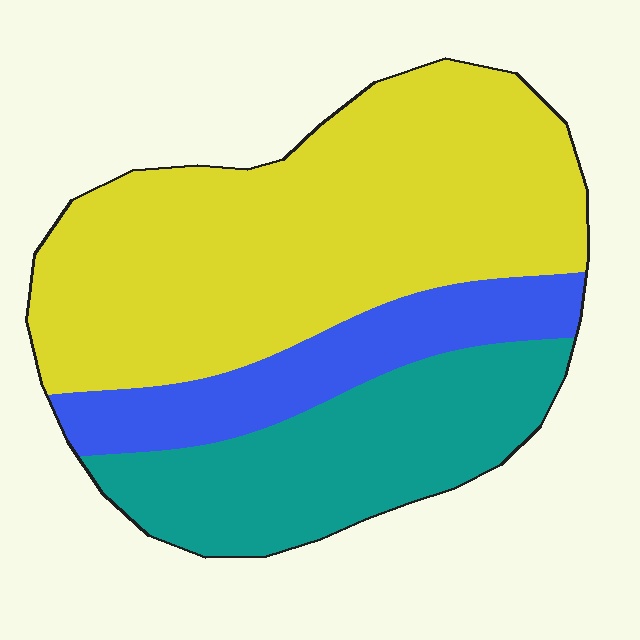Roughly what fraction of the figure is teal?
Teal covers 27% of the figure.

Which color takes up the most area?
Yellow, at roughly 55%.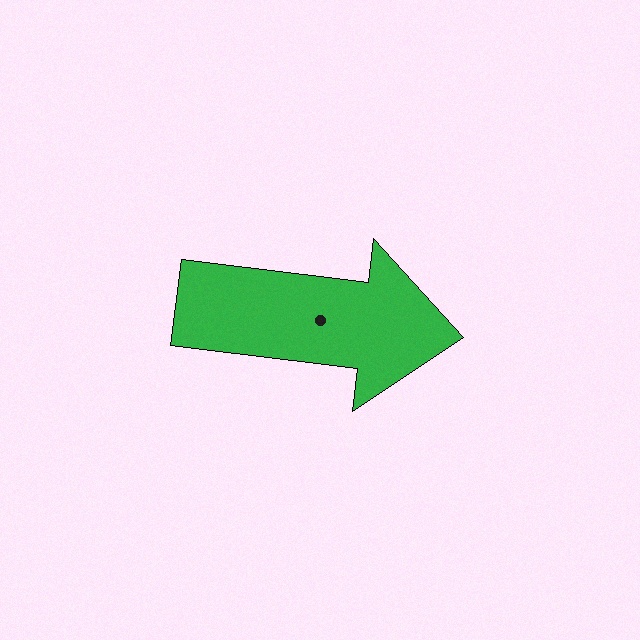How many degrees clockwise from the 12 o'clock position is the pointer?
Approximately 97 degrees.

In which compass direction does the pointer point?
East.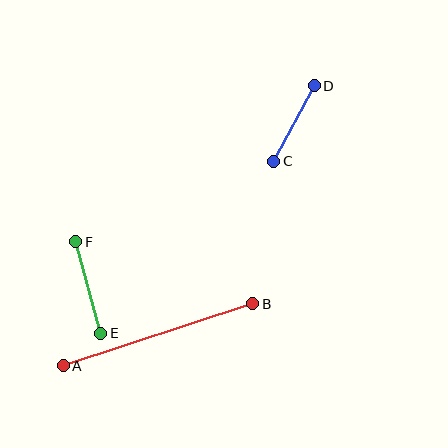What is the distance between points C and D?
The distance is approximately 85 pixels.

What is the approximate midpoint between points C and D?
The midpoint is at approximately (294, 124) pixels.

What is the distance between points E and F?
The distance is approximately 95 pixels.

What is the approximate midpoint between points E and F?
The midpoint is at approximately (88, 287) pixels.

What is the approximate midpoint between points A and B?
The midpoint is at approximately (158, 335) pixels.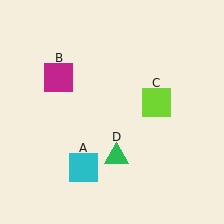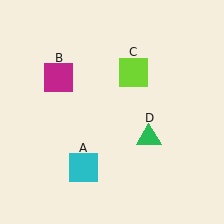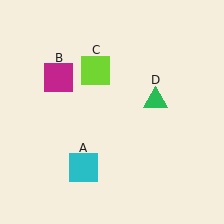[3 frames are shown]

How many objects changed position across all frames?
2 objects changed position: lime square (object C), green triangle (object D).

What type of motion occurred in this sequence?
The lime square (object C), green triangle (object D) rotated counterclockwise around the center of the scene.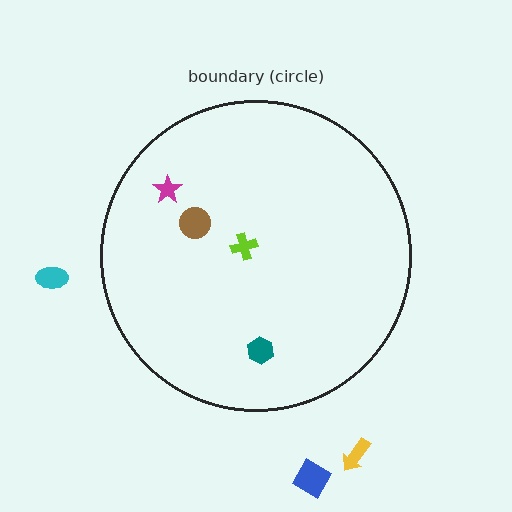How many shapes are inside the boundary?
4 inside, 3 outside.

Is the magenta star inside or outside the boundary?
Inside.